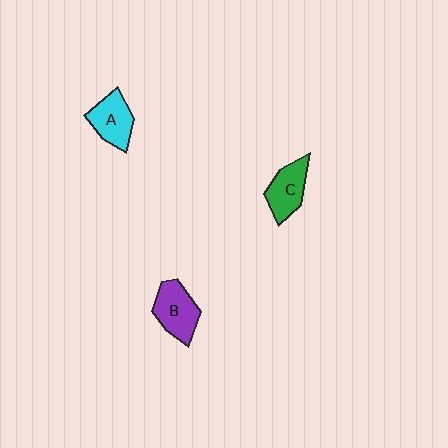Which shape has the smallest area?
Shape C (green).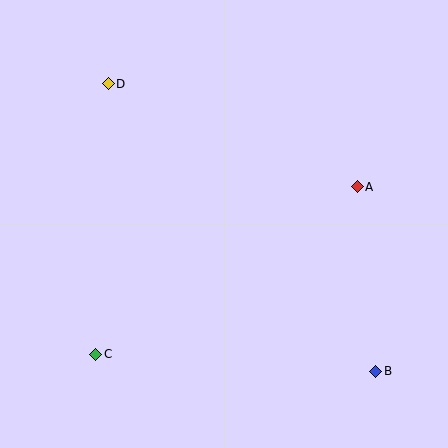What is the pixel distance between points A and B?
The distance between A and B is 185 pixels.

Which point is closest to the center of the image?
Point A at (357, 187) is closest to the center.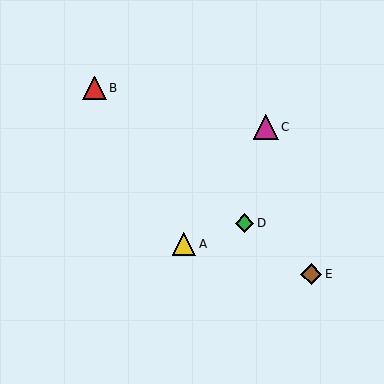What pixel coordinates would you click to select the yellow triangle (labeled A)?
Click at (184, 244) to select the yellow triangle A.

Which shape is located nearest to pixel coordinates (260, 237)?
The green diamond (labeled D) at (245, 223) is nearest to that location.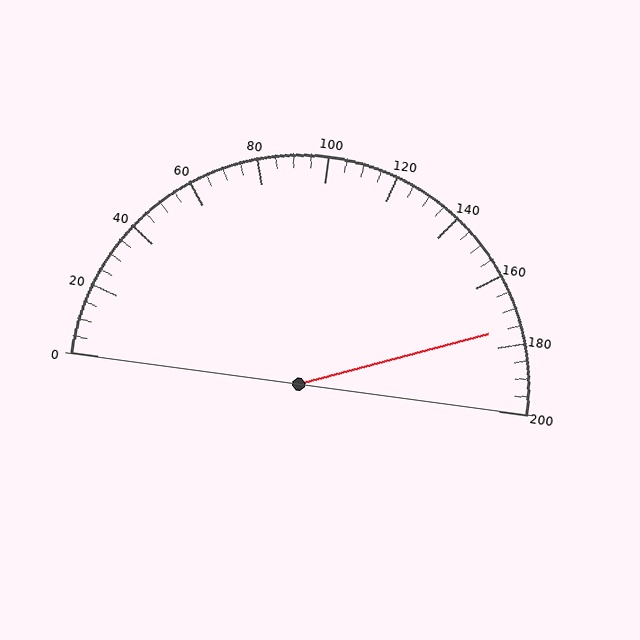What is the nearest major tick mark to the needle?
The nearest major tick mark is 180.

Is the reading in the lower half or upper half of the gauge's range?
The reading is in the upper half of the range (0 to 200).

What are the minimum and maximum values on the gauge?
The gauge ranges from 0 to 200.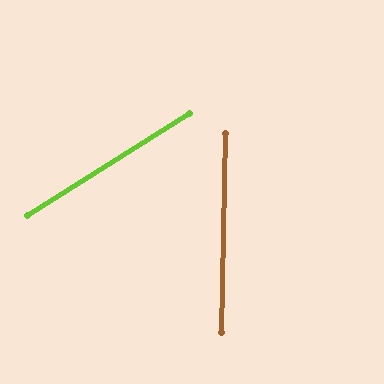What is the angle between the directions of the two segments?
Approximately 57 degrees.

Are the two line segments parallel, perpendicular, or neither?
Neither parallel nor perpendicular — they differ by about 57°.